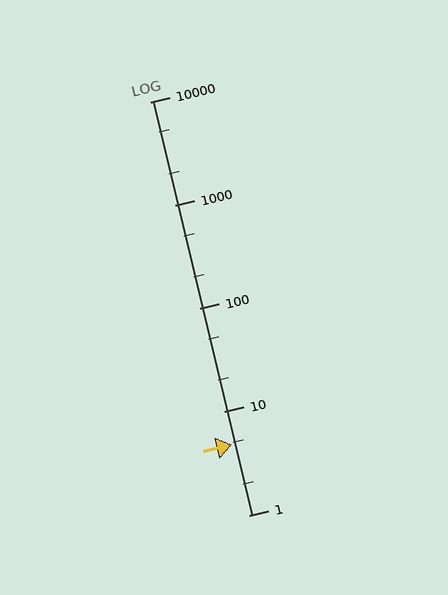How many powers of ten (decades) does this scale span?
The scale spans 4 decades, from 1 to 10000.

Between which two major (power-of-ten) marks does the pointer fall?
The pointer is between 1 and 10.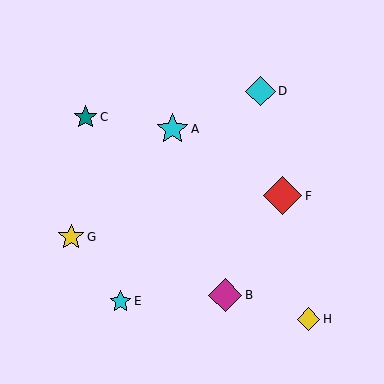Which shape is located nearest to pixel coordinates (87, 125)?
The teal star (labeled C) at (86, 117) is nearest to that location.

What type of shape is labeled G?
Shape G is a yellow star.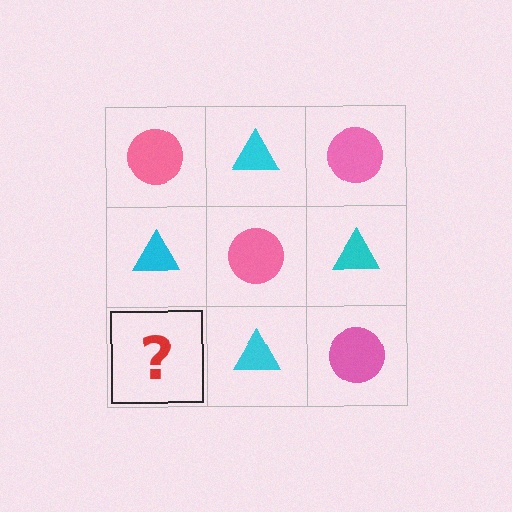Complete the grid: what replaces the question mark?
The question mark should be replaced with a pink circle.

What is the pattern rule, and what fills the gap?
The rule is that it alternates pink circle and cyan triangle in a checkerboard pattern. The gap should be filled with a pink circle.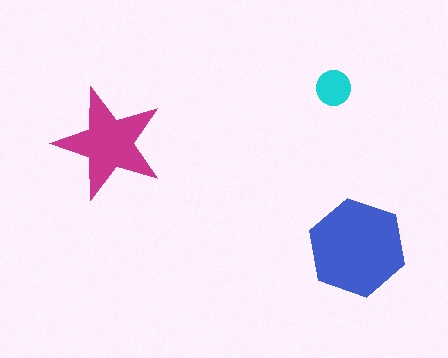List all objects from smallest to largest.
The cyan circle, the magenta star, the blue hexagon.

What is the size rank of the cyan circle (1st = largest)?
3rd.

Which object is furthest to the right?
The blue hexagon is rightmost.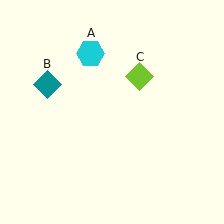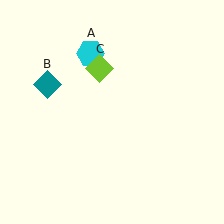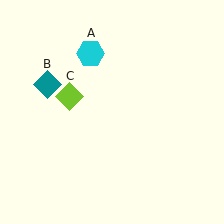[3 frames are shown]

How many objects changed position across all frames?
1 object changed position: lime diamond (object C).